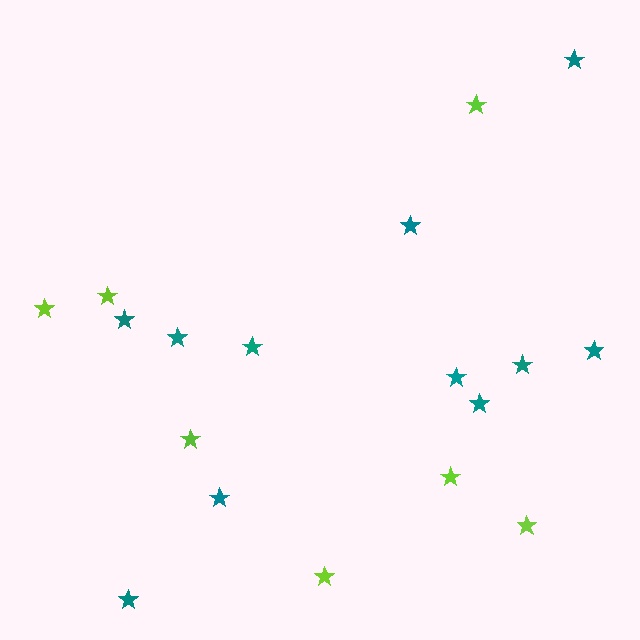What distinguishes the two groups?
There are 2 groups: one group of lime stars (7) and one group of teal stars (11).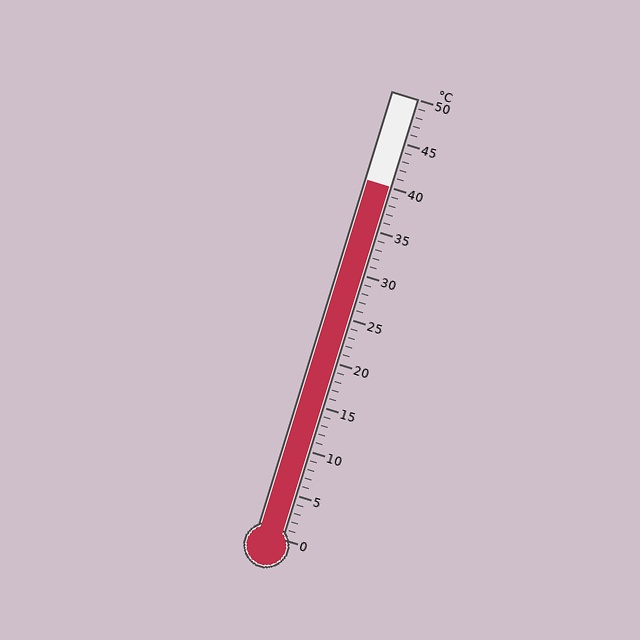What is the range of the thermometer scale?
The thermometer scale ranges from 0°C to 50°C.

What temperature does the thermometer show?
The thermometer shows approximately 40°C.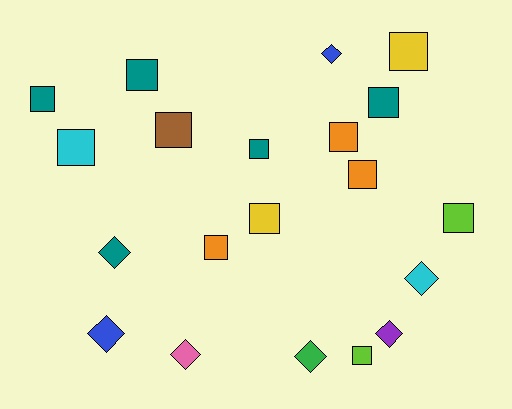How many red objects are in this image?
There are no red objects.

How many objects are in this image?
There are 20 objects.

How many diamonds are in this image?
There are 7 diamonds.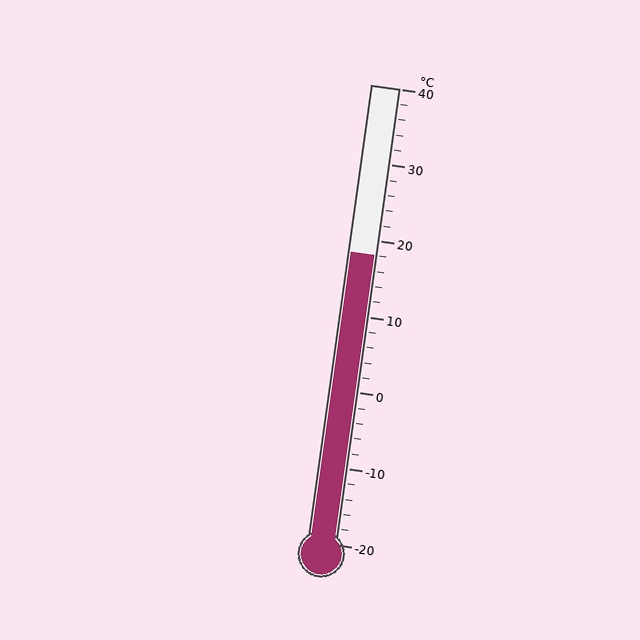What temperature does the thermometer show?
The thermometer shows approximately 18°C.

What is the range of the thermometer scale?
The thermometer scale ranges from -20°C to 40°C.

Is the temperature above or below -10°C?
The temperature is above -10°C.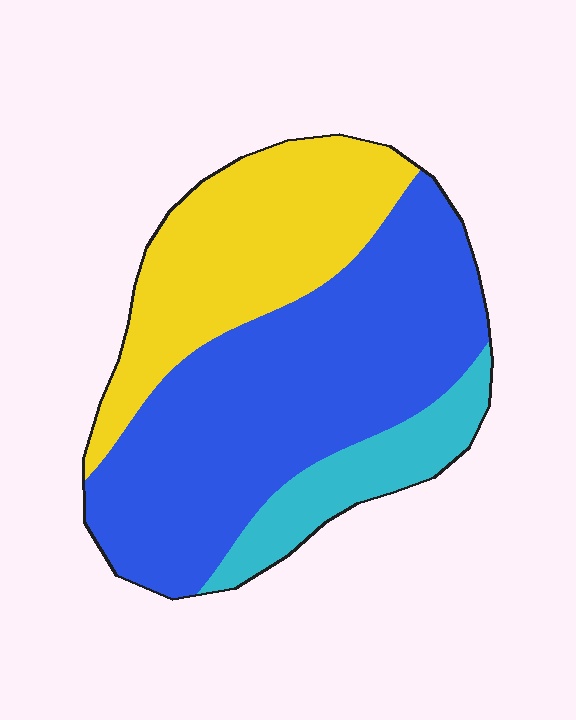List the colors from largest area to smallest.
From largest to smallest: blue, yellow, cyan.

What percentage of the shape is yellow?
Yellow covers around 30% of the shape.